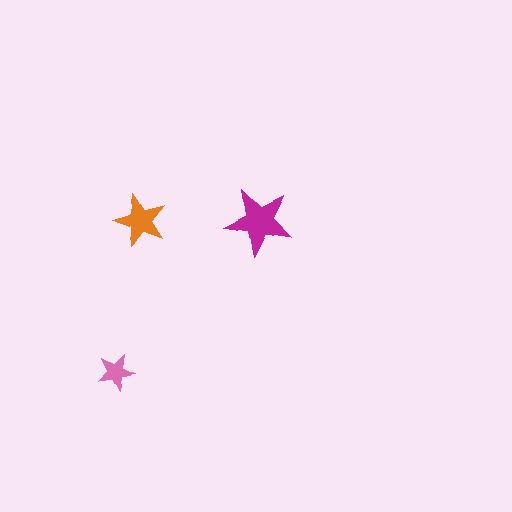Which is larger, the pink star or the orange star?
The orange one.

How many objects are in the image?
There are 3 objects in the image.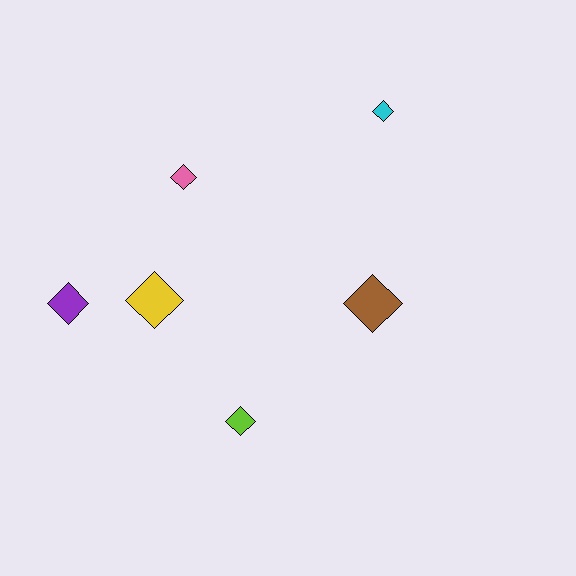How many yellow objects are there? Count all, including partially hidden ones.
There is 1 yellow object.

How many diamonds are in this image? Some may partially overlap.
There are 6 diamonds.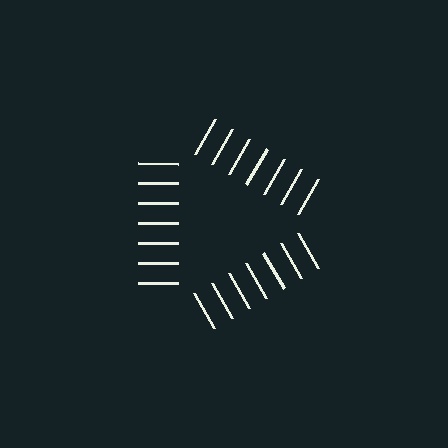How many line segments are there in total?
21 — 7 along each of the 3 edges.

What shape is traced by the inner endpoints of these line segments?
An illusory triangle — the line segments terminate on its edges but no continuous stroke is drawn.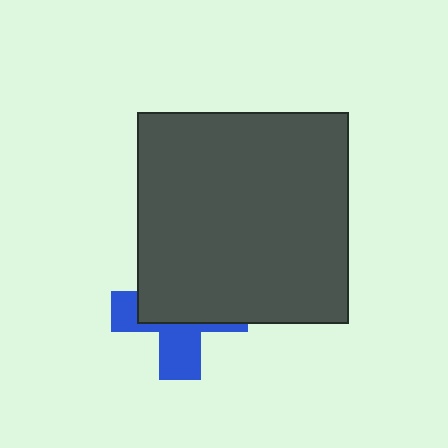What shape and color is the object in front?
The object in front is a dark gray square.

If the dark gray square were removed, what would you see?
You would see the complete blue cross.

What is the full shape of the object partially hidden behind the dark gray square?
The partially hidden object is a blue cross.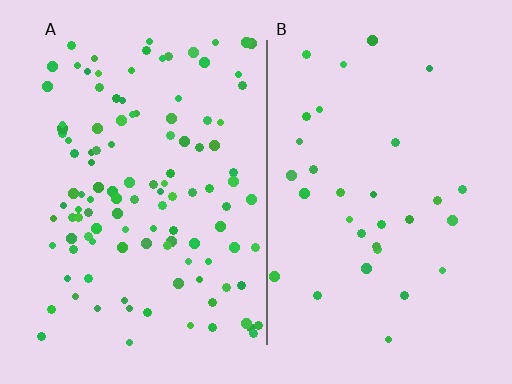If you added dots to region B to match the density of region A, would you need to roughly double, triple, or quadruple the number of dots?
Approximately triple.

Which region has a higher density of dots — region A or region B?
A (the left).